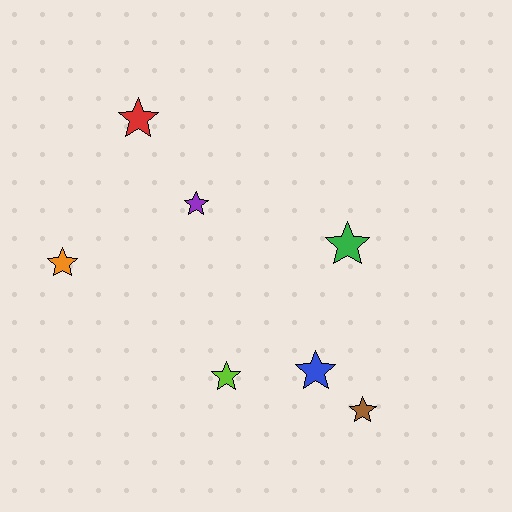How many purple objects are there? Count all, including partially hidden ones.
There is 1 purple object.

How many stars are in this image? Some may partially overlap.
There are 7 stars.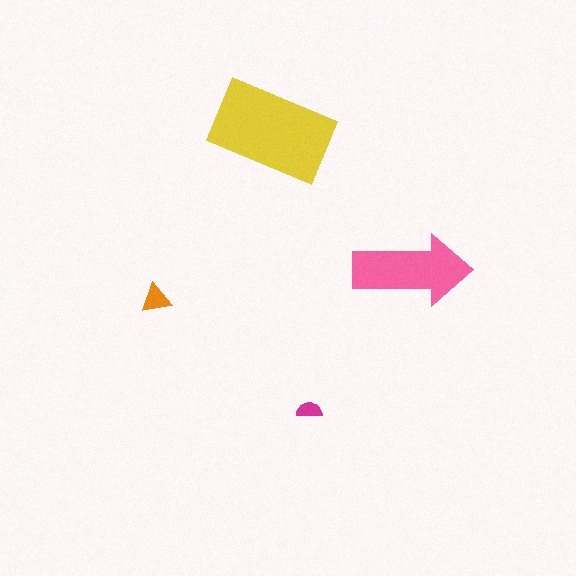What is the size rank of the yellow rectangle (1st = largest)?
1st.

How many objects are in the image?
There are 4 objects in the image.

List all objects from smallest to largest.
The magenta semicircle, the orange triangle, the pink arrow, the yellow rectangle.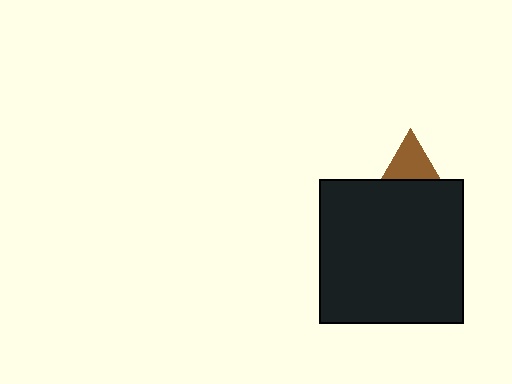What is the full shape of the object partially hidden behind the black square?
The partially hidden object is a brown triangle.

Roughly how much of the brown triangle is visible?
About half of it is visible (roughly 47%).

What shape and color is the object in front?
The object in front is a black square.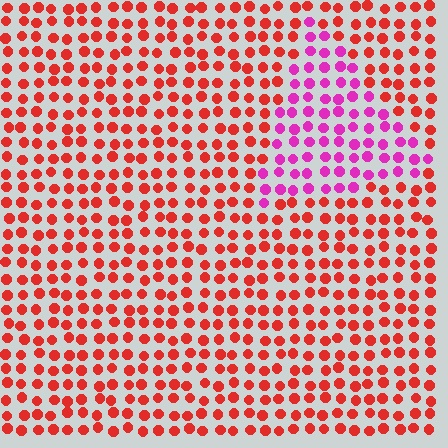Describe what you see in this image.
The image is filled with small red elements in a uniform arrangement. A triangle-shaped region is visible where the elements are tinted to a slightly different hue, forming a subtle color boundary.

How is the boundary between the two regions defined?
The boundary is defined purely by a slight shift in hue (about 49 degrees). Spacing, size, and orientation are identical on both sides.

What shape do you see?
I see a triangle.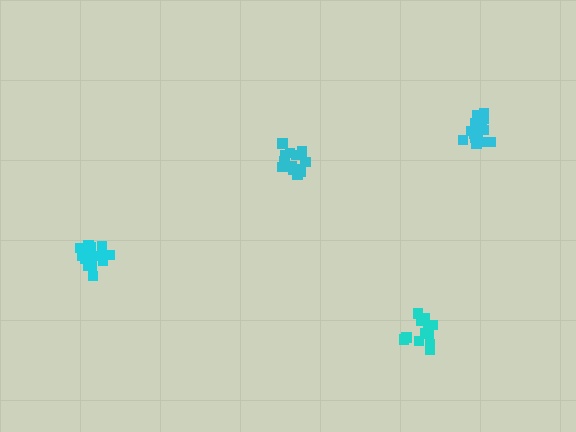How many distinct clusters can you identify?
There are 4 distinct clusters.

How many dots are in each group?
Group 1: 13 dots, Group 2: 16 dots, Group 3: 16 dots, Group 4: 17 dots (62 total).